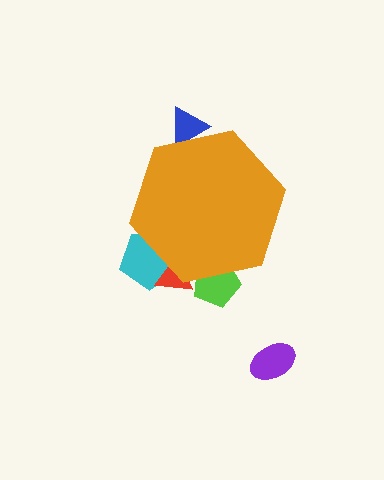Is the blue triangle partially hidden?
Yes, the blue triangle is partially hidden behind the orange hexagon.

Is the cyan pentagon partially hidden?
Yes, the cyan pentagon is partially hidden behind the orange hexagon.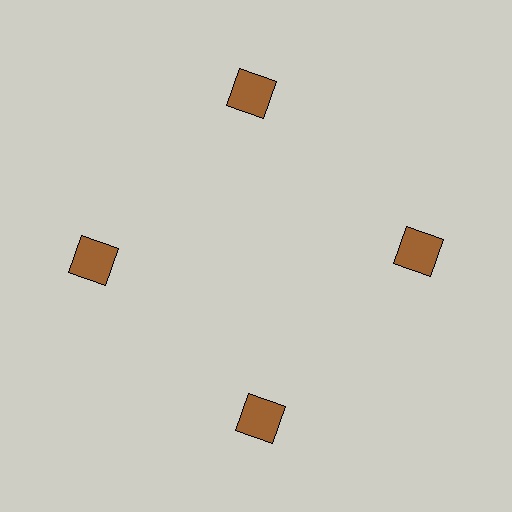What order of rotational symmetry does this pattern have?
This pattern has 4-fold rotational symmetry.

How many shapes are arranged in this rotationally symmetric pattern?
There are 4 shapes, arranged in 4 groups of 1.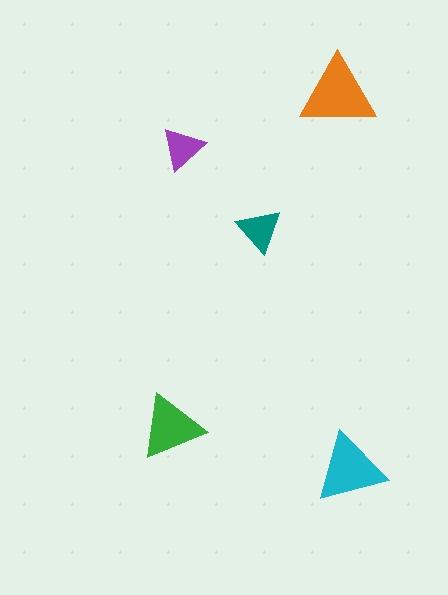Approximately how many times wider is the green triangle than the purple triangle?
About 1.5 times wider.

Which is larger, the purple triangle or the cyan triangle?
The cyan one.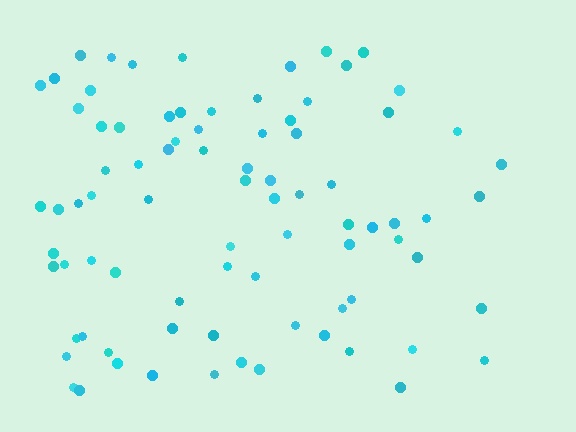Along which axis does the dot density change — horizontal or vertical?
Horizontal.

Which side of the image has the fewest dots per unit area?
The right.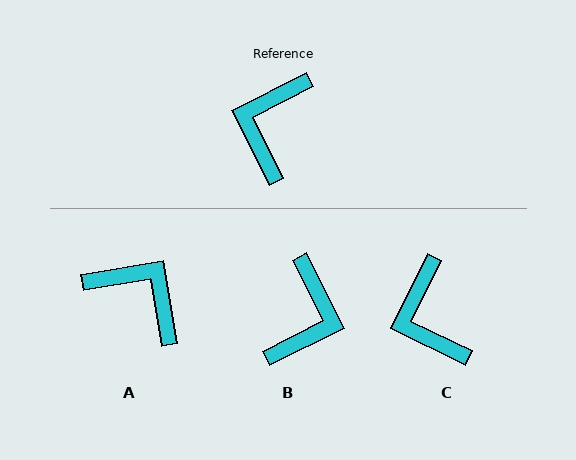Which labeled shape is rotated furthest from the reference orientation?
B, about 179 degrees away.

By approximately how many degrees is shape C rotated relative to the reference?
Approximately 37 degrees counter-clockwise.